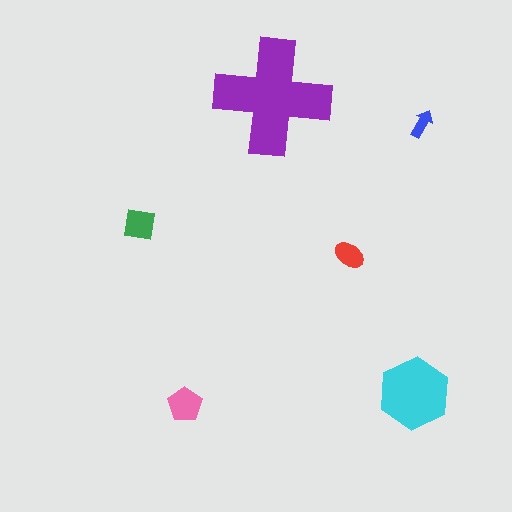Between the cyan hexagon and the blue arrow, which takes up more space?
The cyan hexagon.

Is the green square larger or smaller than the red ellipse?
Larger.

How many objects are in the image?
There are 6 objects in the image.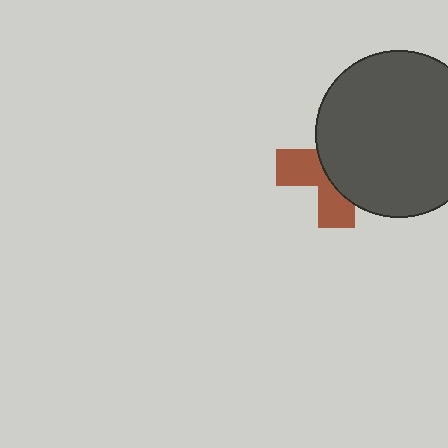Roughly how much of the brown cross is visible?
A small part of it is visible (roughly 41%).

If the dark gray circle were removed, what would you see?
You would see the complete brown cross.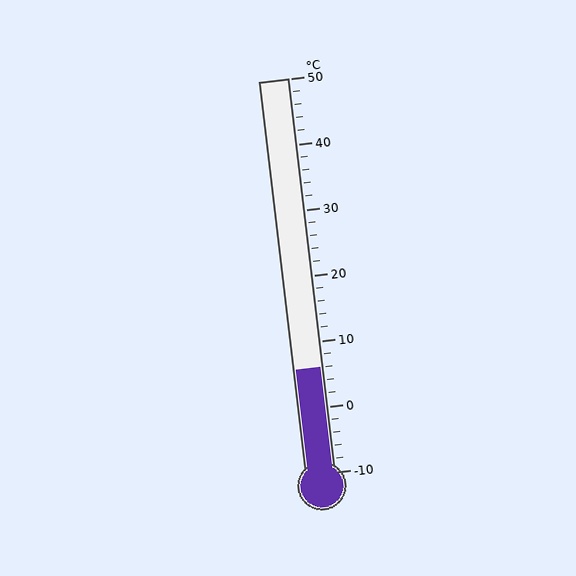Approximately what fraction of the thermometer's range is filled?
The thermometer is filled to approximately 25% of its range.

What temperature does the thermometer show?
The thermometer shows approximately 6°C.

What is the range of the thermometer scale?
The thermometer scale ranges from -10°C to 50°C.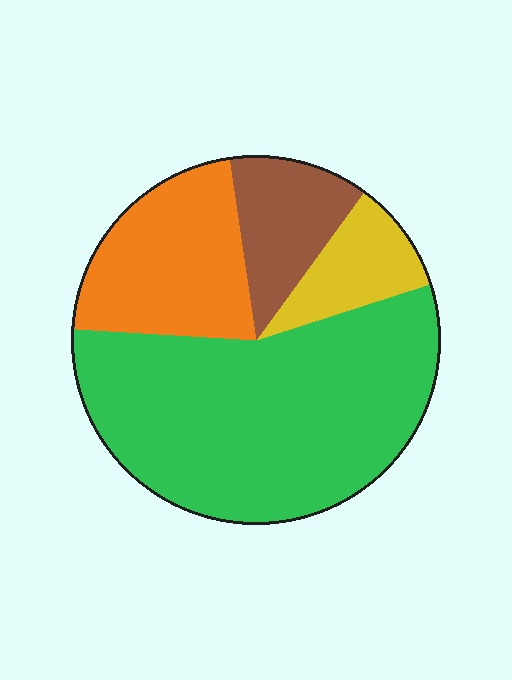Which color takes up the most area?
Green, at roughly 55%.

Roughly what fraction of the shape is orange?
Orange takes up about one fifth (1/5) of the shape.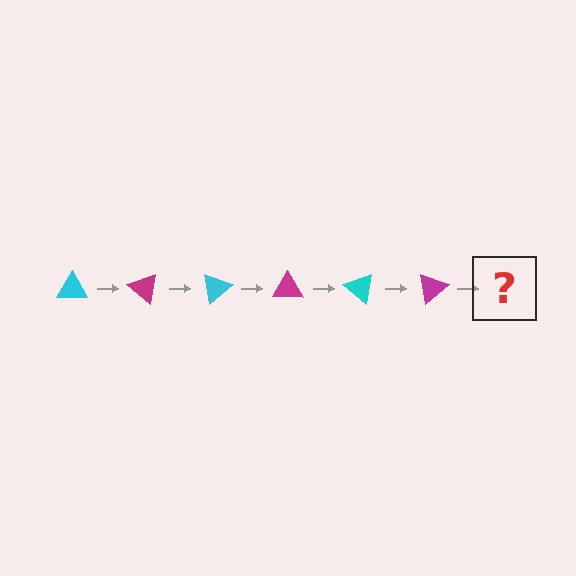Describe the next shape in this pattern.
It should be a cyan triangle, rotated 240 degrees from the start.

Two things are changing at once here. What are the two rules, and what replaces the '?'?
The two rules are that it rotates 40 degrees each step and the color cycles through cyan and magenta. The '?' should be a cyan triangle, rotated 240 degrees from the start.